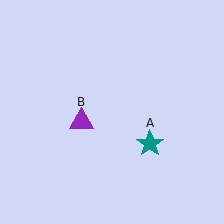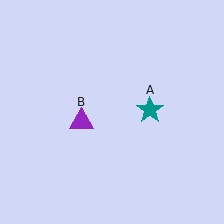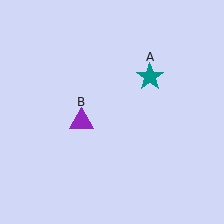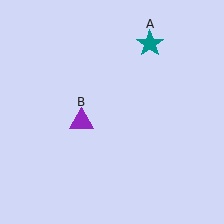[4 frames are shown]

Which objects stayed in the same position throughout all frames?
Purple triangle (object B) remained stationary.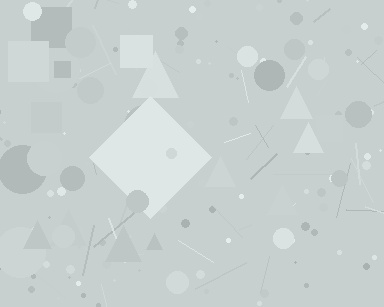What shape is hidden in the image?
A diamond is hidden in the image.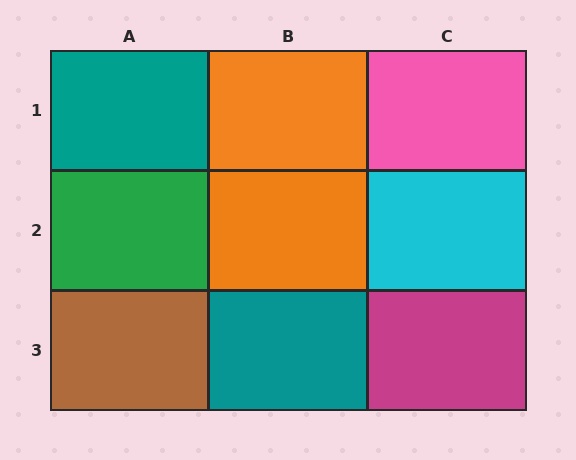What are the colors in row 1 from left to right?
Teal, orange, pink.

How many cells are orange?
2 cells are orange.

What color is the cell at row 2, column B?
Orange.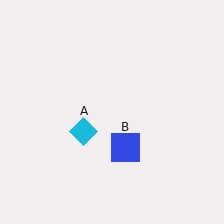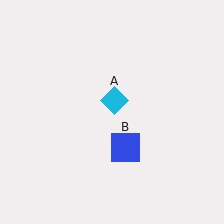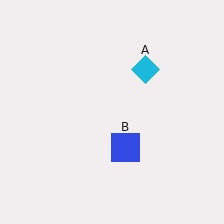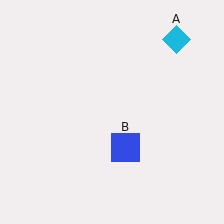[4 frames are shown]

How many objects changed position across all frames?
1 object changed position: cyan diamond (object A).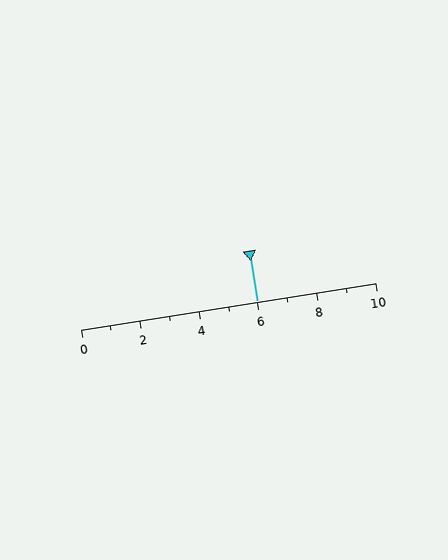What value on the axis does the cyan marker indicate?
The marker indicates approximately 6.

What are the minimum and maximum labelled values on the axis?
The axis runs from 0 to 10.